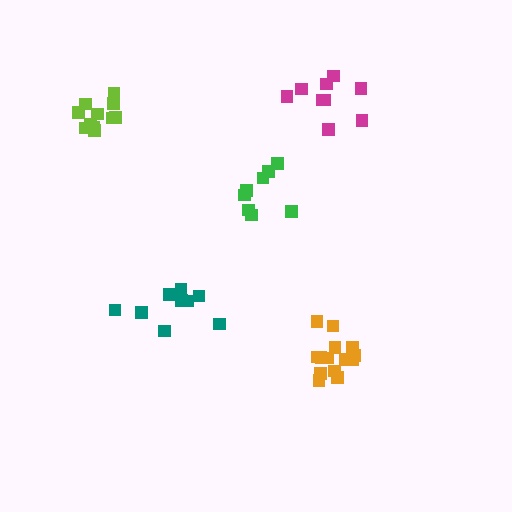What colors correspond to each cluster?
The clusters are colored: green, lime, magenta, orange, teal.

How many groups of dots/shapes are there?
There are 5 groups.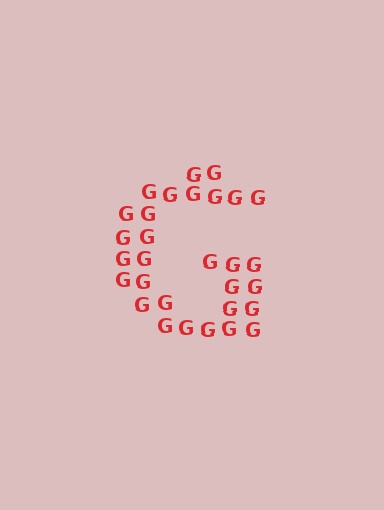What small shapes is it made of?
It is made of small letter G's.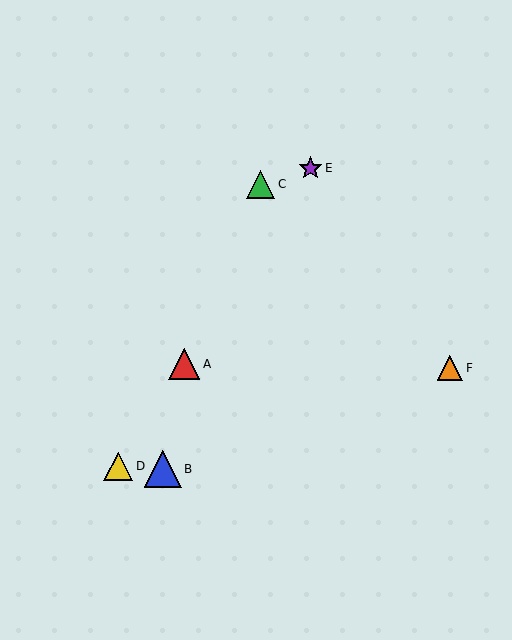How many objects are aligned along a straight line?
3 objects (A, D, E) are aligned along a straight line.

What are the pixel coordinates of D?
Object D is at (118, 466).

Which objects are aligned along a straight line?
Objects A, D, E are aligned along a straight line.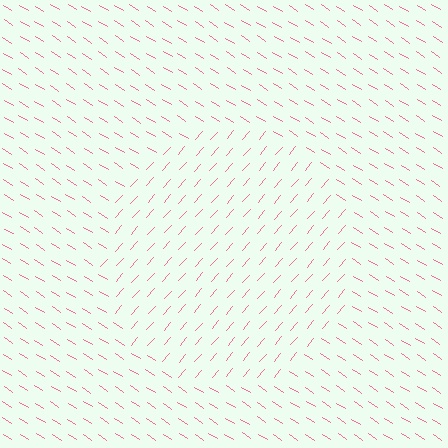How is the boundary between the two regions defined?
The boundary is defined purely by a change in line orientation (approximately 81 degrees difference). All lines are the same color and thickness.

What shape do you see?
I see a circle.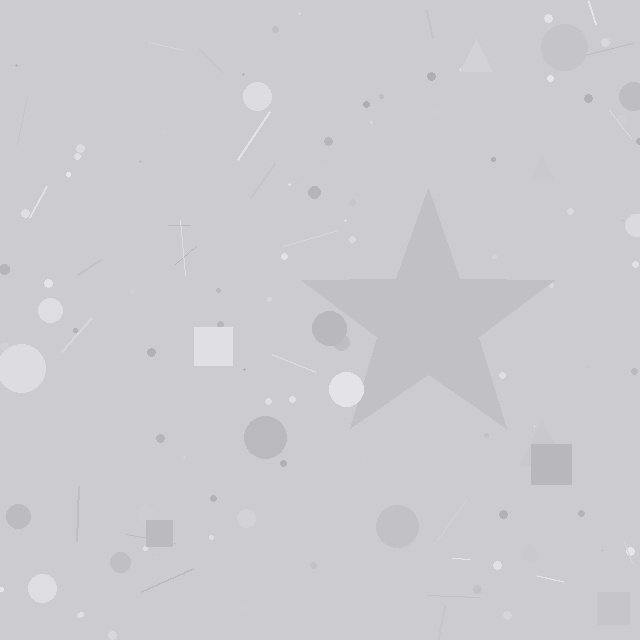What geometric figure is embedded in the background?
A star is embedded in the background.